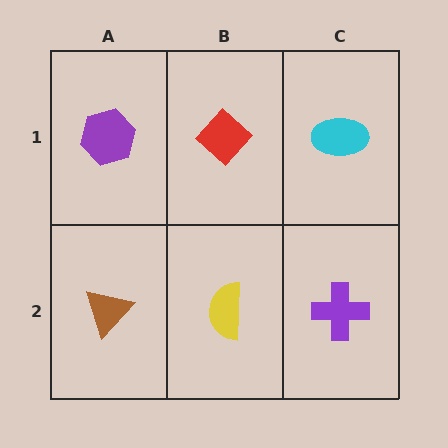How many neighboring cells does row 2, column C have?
2.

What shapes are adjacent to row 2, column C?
A cyan ellipse (row 1, column C), a yellow semicircle (row 2, column B).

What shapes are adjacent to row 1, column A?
A brown triangle (row 2, column A), a red diamond (row 1, column B).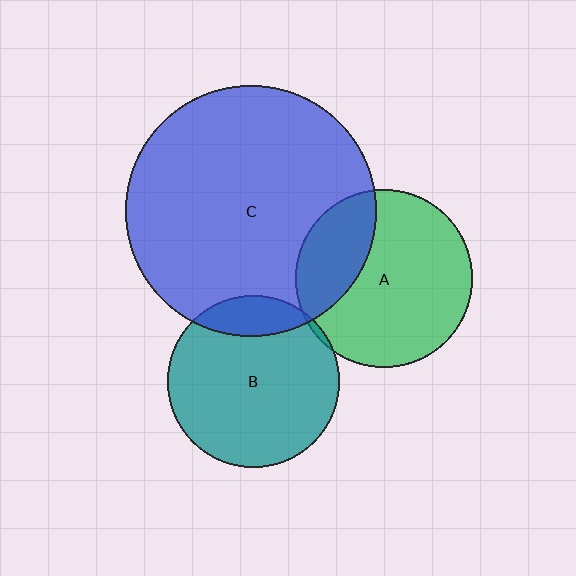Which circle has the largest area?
Circle C (blue).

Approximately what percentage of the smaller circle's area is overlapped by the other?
Approximately 5%.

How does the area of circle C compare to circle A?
Approximately 2.0 times.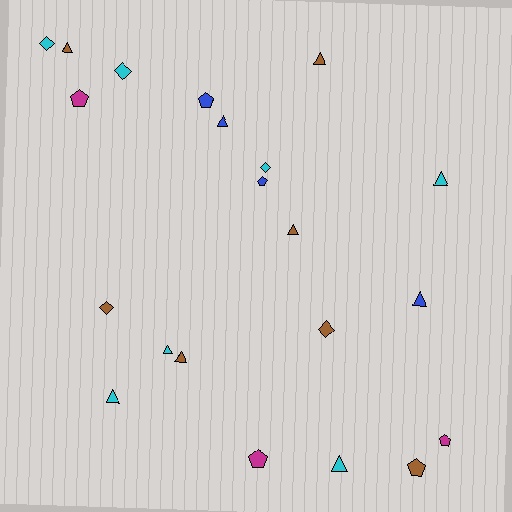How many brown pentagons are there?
There is 1 brown pentagon.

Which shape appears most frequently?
Triangle, with 10 objects.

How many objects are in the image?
There are 21 objects.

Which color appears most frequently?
Cyan, with 7 objects.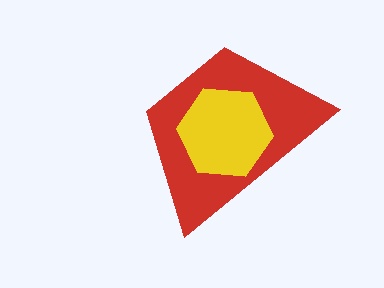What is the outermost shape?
The red trapezoid.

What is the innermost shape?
The yellow hexagon.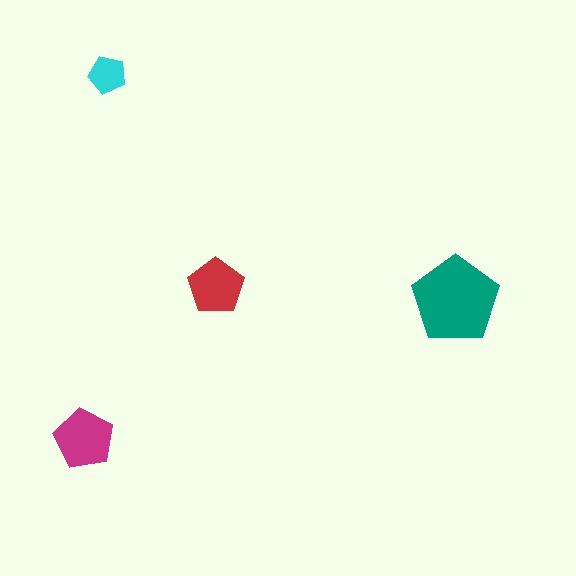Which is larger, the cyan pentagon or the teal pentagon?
The teal one.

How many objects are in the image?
There are 4 objects in the image.